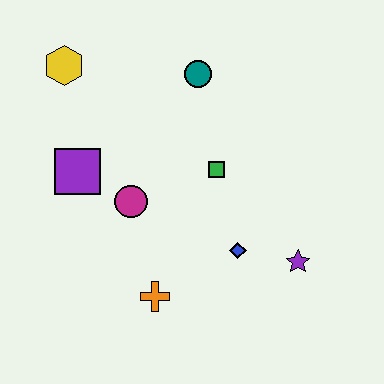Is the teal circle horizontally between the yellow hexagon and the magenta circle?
No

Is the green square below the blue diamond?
No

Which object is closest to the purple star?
The blue diamond is closest to the purple star.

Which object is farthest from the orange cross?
The yellow hexagon is farthest from the orange cross.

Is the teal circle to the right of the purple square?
Yes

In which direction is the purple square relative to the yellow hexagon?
The purple square is below the yellow hexagon.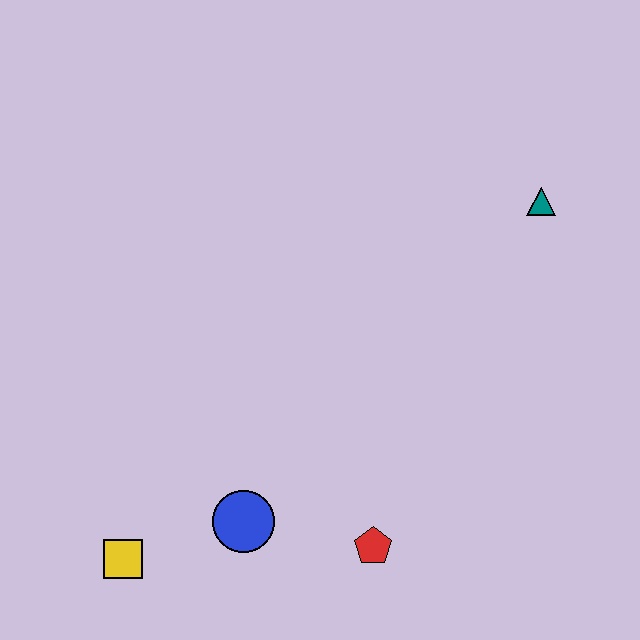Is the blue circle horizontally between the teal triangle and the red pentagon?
No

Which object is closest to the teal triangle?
The red pentagon is closest to the teal triangle.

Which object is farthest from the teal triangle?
The yellow square is farthest from the teal triangle.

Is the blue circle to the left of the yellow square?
No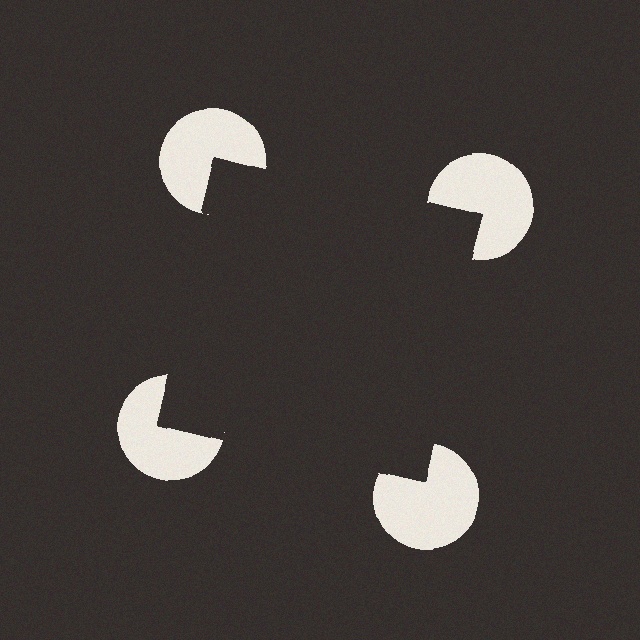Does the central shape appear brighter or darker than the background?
It typically appears slightly darker than the background, even though no actual brightness change is drawn.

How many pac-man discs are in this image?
There are 4 — one at each vertex of the illusory square.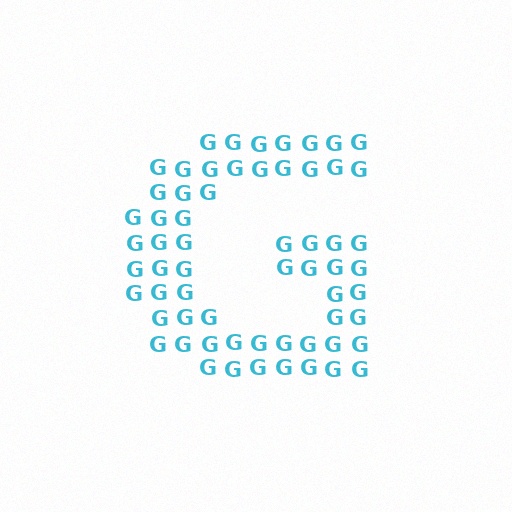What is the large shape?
The large shape is the letter G.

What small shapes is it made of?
It is made of small letter G's.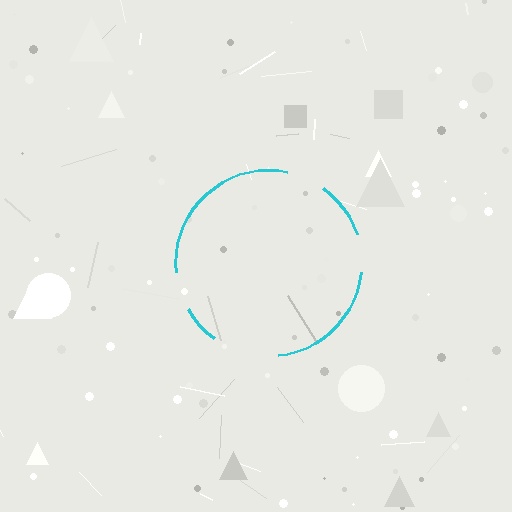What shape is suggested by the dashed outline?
The dashed outline suggests a circle.